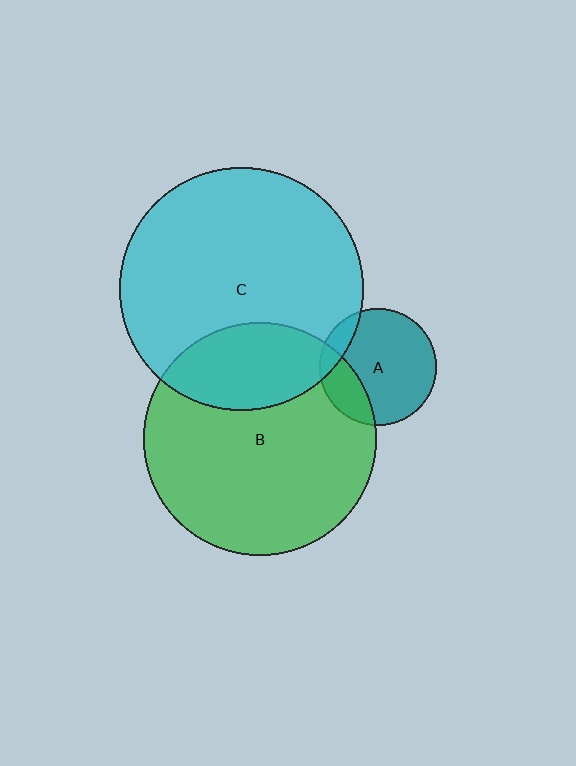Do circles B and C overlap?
Yes.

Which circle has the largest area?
Circle C (cyan).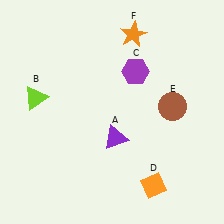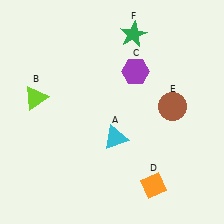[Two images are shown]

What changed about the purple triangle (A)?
In Image 1, A is purple. In Image 2, it changed to cyan.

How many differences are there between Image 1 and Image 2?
There are 2 differences between the two images.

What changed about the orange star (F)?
In Image 1, F is orange. In Image 2, it changed to green.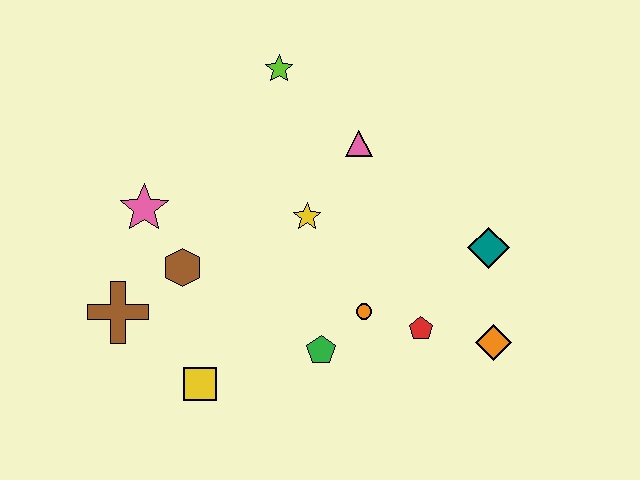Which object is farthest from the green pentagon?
The lime star is farthest from the green pentagon.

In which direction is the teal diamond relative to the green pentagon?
The teal diamond is to the right of the green pentagon.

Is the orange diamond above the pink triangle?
No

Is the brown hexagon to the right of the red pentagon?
No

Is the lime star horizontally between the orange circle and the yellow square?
Yes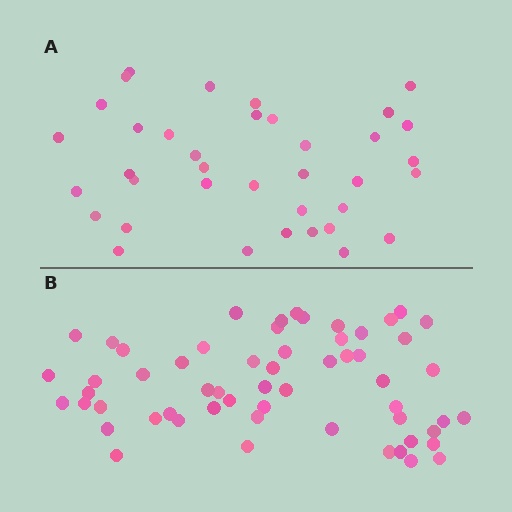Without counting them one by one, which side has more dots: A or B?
Region B (the bottom region) has more dots.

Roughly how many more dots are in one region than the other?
Region B has approximately 20 more dots than region A.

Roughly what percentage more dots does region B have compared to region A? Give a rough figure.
About 55% more.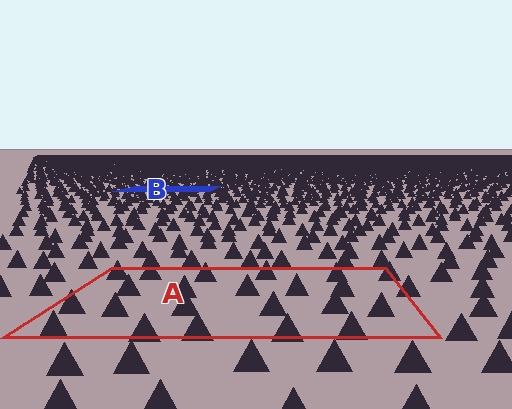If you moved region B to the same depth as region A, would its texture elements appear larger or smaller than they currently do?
They would appear larger. At a closer depth, the same texture elements are projected at a bigger on-screen size.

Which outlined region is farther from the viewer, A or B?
Region B is farther from the viewer — the texture elements inside it appear smaller and more densely packed.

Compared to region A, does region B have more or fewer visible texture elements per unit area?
Region B has more texture elements per unit area — they are packed more densely because it is farther away.